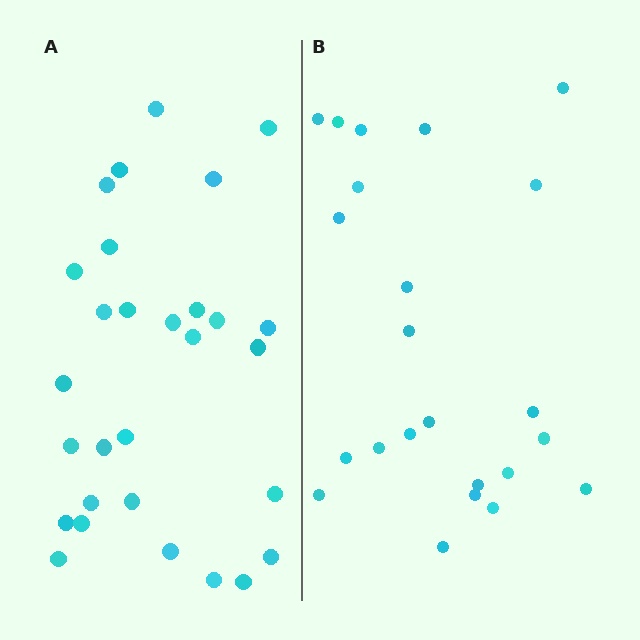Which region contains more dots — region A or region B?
Region A (the left region) has more dots.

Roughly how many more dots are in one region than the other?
Region A has about 6 more dots than region B.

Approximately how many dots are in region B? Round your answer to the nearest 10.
About 20 dots. (The exact count is 23, which rounds to 20.)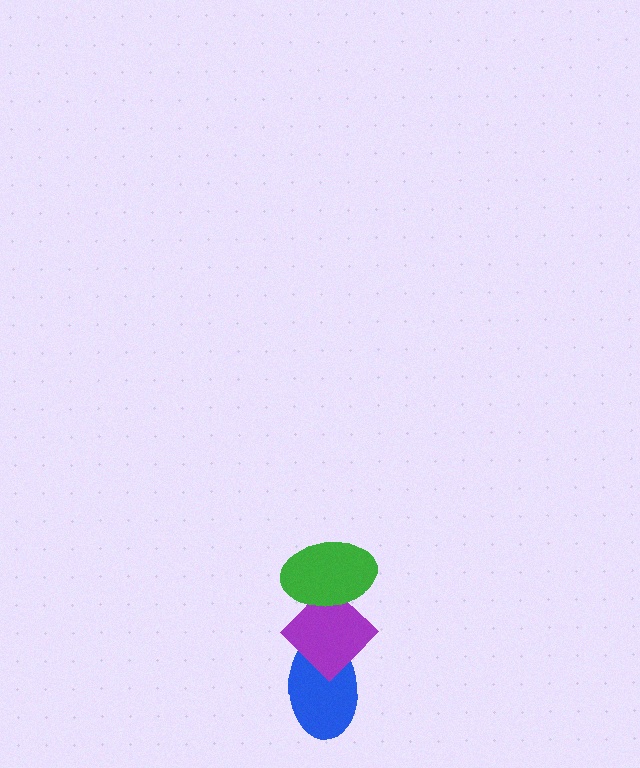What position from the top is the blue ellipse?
The blue ellipse is 3rd from the top.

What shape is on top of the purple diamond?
The green ellipse is on top of the purple diamond.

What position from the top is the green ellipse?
The green ellipse is 1st from the top.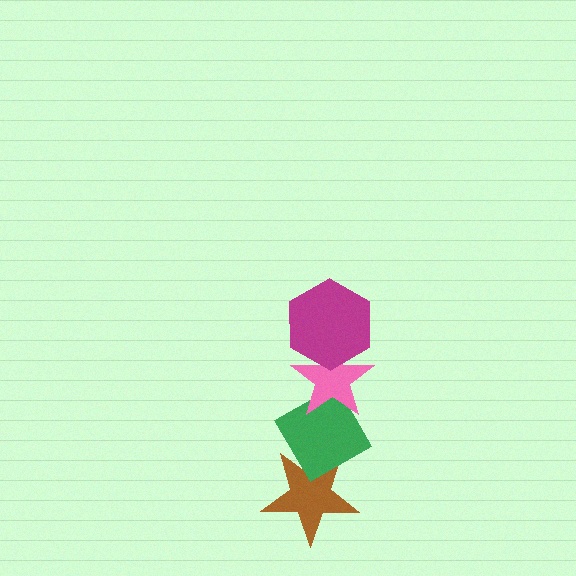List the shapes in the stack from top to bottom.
From top to bottom: the magenta hexagon, the pink star, the green diamond, the brown star.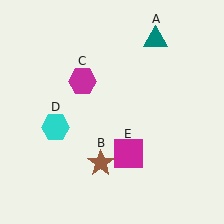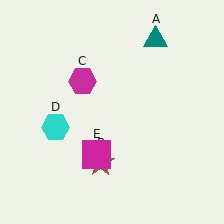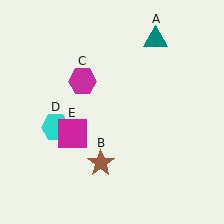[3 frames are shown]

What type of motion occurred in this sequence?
The magenta square (object E) rotated clockwise around the center of the scene.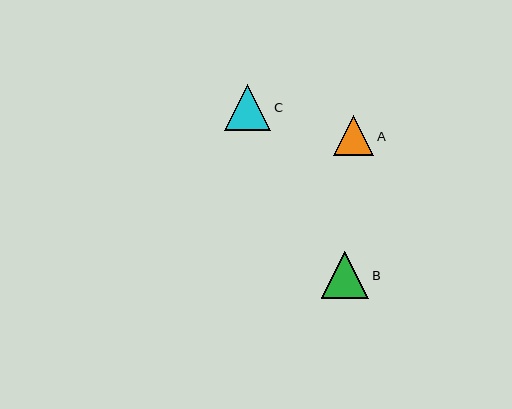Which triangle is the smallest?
Triangle A is the smallest with a size of approximately 40 pixels.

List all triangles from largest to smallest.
From largest to smallest: B, C, A.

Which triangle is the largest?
Triangle B is the largest with a size of approximately 48 pixels.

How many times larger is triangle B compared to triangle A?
Triangle B is approximately 1.2 times the size of triangle A.